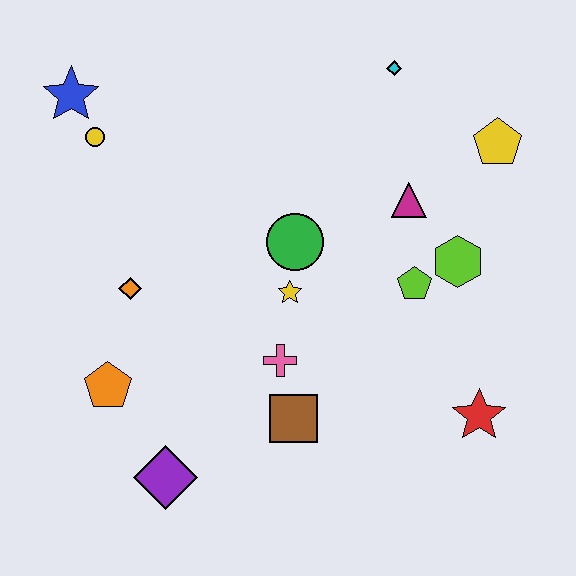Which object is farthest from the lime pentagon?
The blue star is farthest from the lime pentagon.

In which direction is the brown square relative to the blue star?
The brown square is below the blue star.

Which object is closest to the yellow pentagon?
The magenta triangle is closest to the yellow pentagon.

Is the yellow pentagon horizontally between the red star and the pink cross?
No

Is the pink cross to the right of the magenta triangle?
No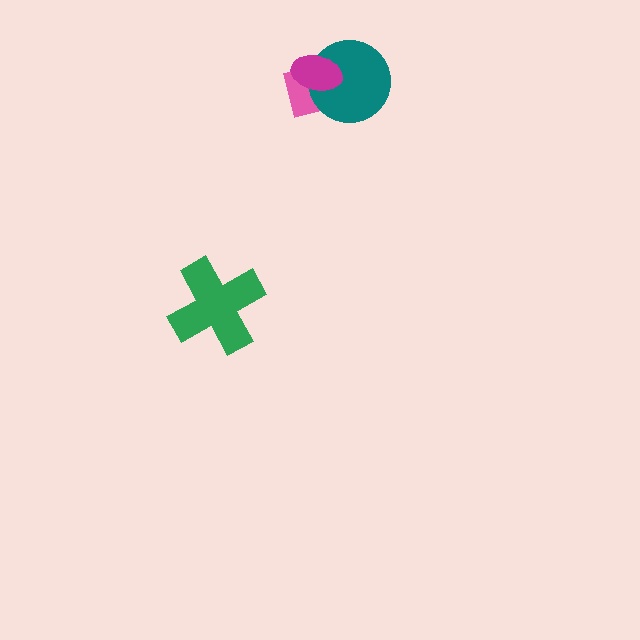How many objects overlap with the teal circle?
2 objects overlap with the teal circle.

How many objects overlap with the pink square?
2 objects overlap with the pink square.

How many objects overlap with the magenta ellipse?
2 objects overlap with the magenta ellipse.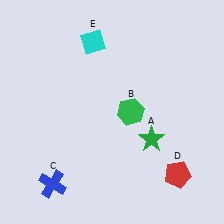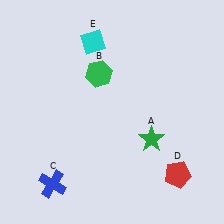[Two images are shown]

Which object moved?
The green hexagon (B) moved up.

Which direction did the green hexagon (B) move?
The green hexagon (B) moved up.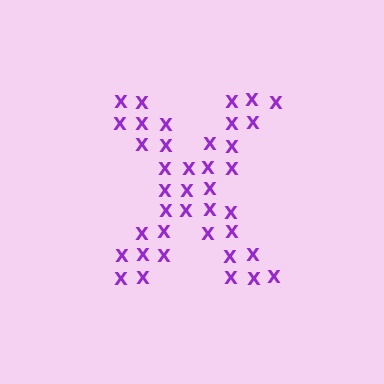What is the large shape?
The large shape is the letter X.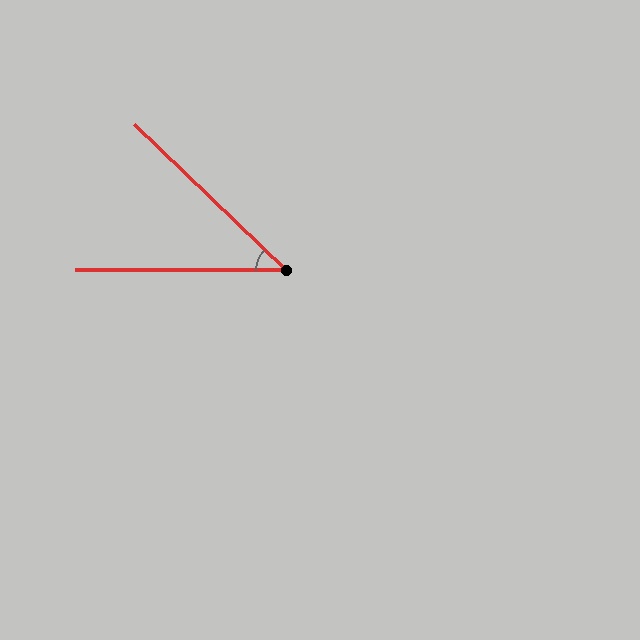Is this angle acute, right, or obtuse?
It is acute.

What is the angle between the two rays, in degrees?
Approximately 44 degrees.